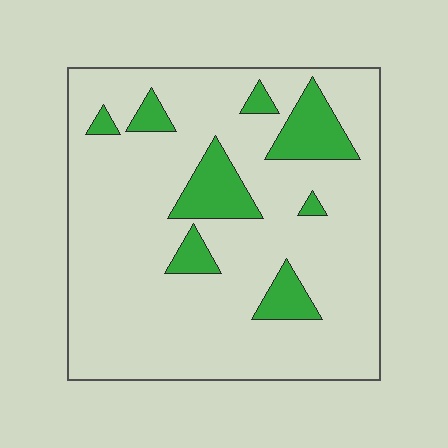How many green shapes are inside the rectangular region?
8.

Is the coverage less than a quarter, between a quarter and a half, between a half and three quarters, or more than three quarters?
Less than a quarter.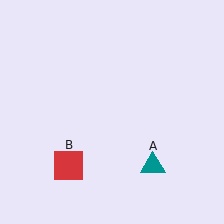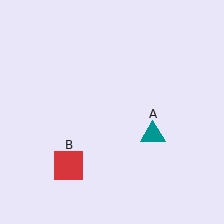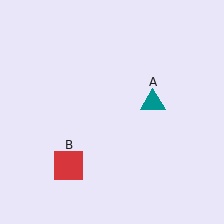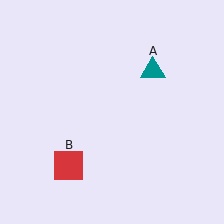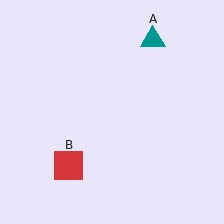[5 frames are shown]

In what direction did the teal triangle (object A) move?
The teal triangle (object A) moved up.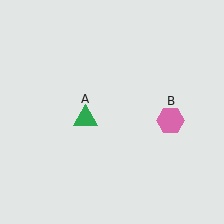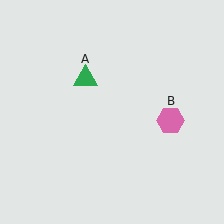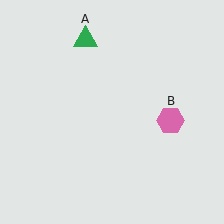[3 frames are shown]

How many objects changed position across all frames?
1 object changed position: green triangle (object A).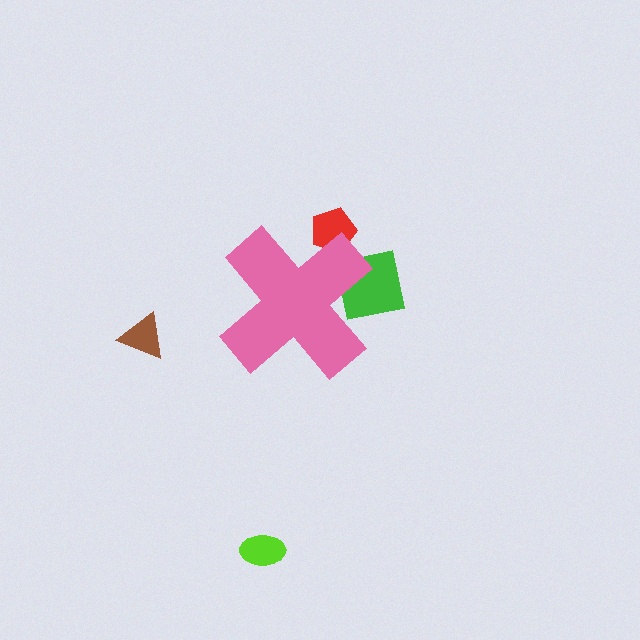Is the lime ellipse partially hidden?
No, the lime ellipse is fully visible.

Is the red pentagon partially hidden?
Yes, the red pentagon is partially hidden behind the pink cross.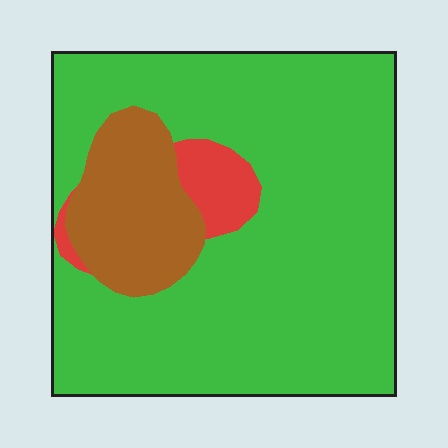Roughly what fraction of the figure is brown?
Brown takes up about one sixth (1/6) of the figure.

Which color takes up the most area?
Green, at roughly 80%.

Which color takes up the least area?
Red, at roughly 5%.